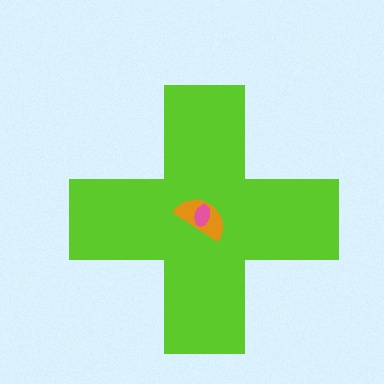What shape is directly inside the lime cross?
The orange semicircle.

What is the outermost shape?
The lime cross.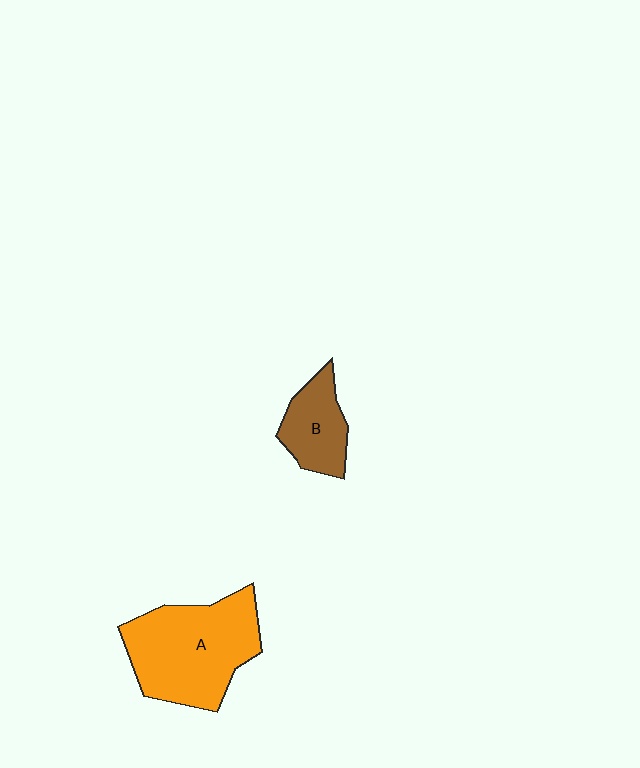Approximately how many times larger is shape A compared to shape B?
Approximately 2.2 times.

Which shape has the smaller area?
Shape B (brown).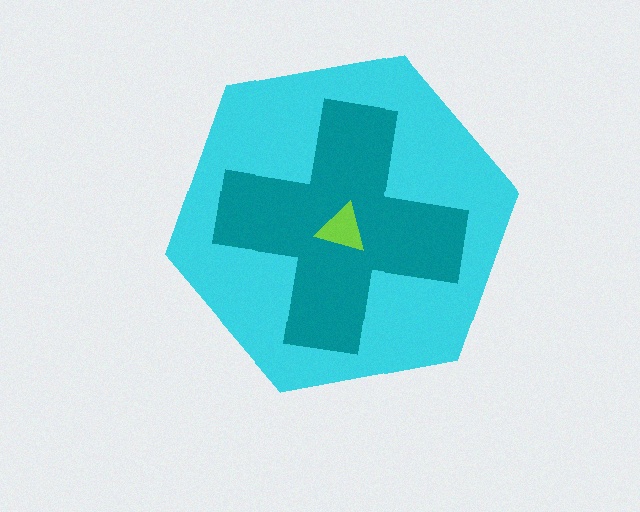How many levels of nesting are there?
3.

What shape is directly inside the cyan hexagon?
The teal cross.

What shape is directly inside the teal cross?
The lime triangle.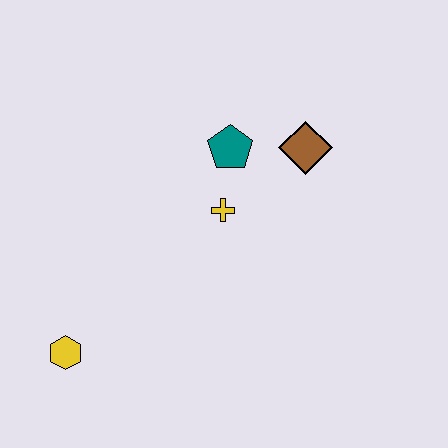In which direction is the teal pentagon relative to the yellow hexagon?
The teal pentagon is above the yellow hexagon.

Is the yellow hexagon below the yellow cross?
Yes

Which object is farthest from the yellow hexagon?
The brown diamond is farthest from the yellow hexagon.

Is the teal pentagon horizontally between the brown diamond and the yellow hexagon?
Yes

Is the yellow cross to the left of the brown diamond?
Yes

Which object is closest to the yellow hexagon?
The yellow cross is closest to the yellow hexagon.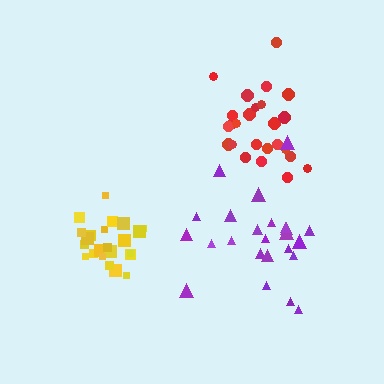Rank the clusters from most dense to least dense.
yellow, red, purple.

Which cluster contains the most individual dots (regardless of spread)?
Red (26).